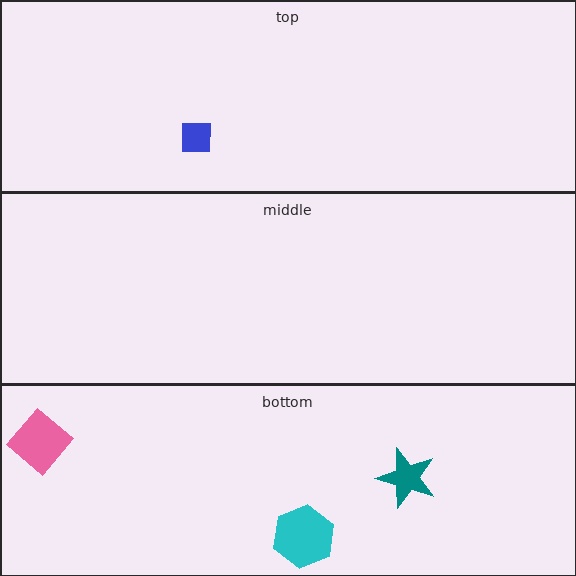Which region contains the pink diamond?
The bottom region.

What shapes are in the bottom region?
The cyan hexagon, the teal star, the pink diamond.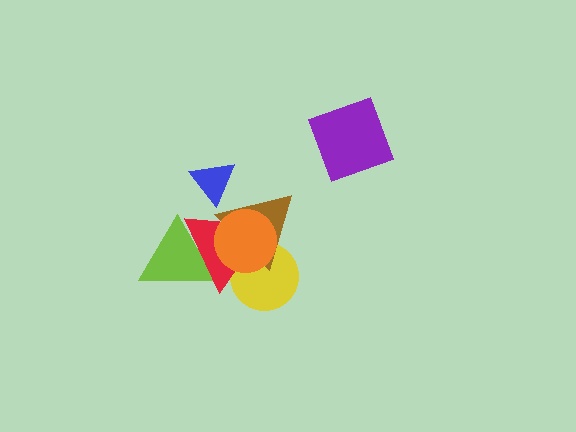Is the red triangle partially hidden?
Yes, it is partially covered by another shape.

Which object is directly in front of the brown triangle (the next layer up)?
The red triangle is directly in front of the brown triangle.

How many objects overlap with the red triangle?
5 objects overlap with the red triangle.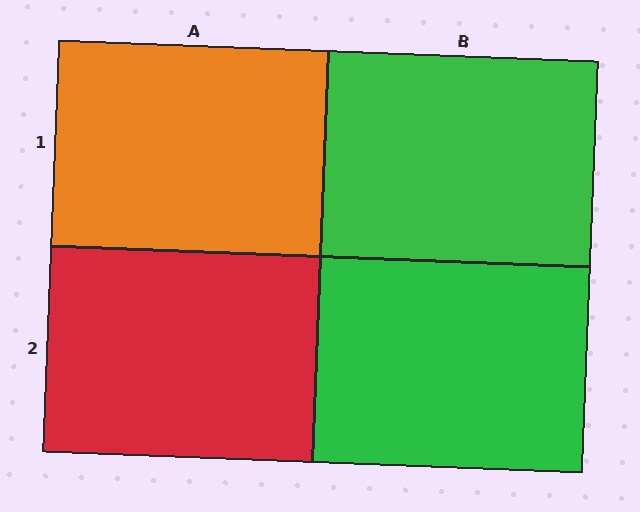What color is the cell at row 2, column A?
Red.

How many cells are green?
2 cells are green.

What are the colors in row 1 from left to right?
Orange, green.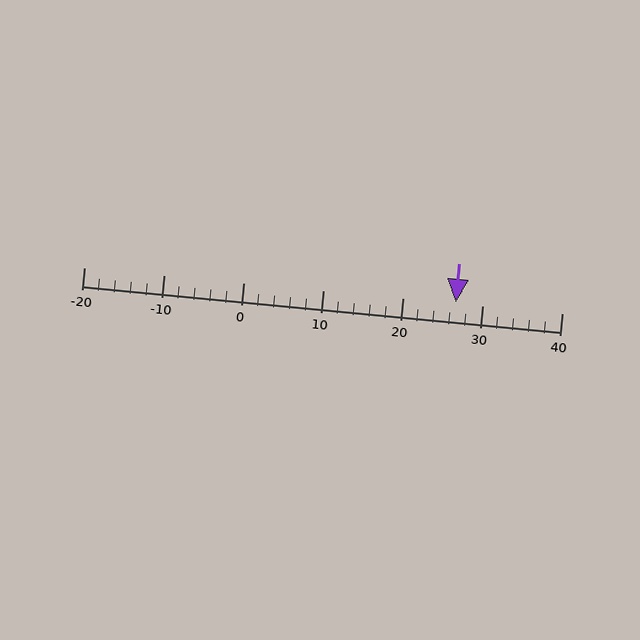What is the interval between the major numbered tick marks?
The major tick marks are spaced 10 units apart.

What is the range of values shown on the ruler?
The ruler shows values from -20 to 40.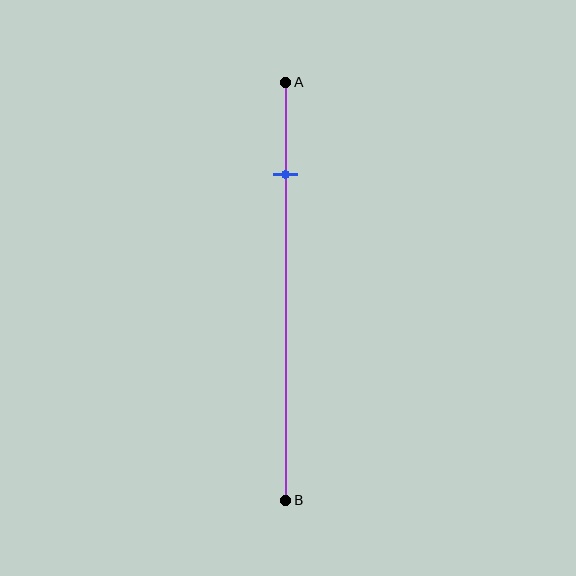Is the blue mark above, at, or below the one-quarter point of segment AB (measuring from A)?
The blue mark is approximately at the one-quarter point of segment AB.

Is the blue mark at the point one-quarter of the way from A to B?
Yes, the mark is approximately at the one-quarter point.